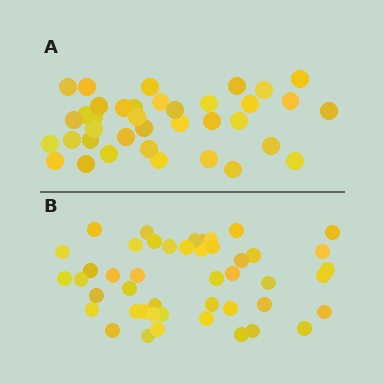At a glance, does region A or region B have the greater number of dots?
Region B (the bottom region) has more dots.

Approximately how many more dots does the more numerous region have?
Region B has roughly 8 or so more dots than region A.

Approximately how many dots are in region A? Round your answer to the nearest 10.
About 40 dots. (The exact count is 37, which rounds to 40.)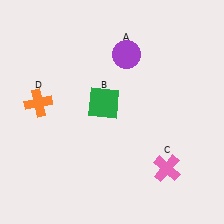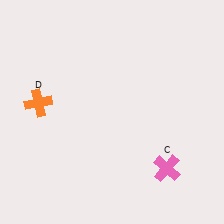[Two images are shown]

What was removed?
The purple circle (A), the green square (B) were removed in Image 2.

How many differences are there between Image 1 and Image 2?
There are 2 differences between the two images.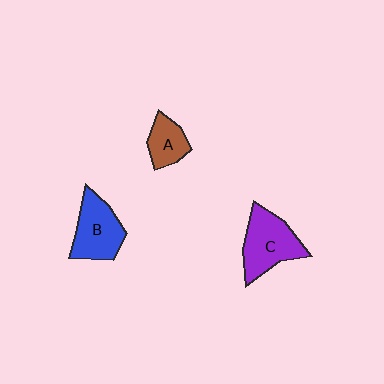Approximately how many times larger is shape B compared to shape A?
Approximately 1.7 times.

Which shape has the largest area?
Shape C (purple).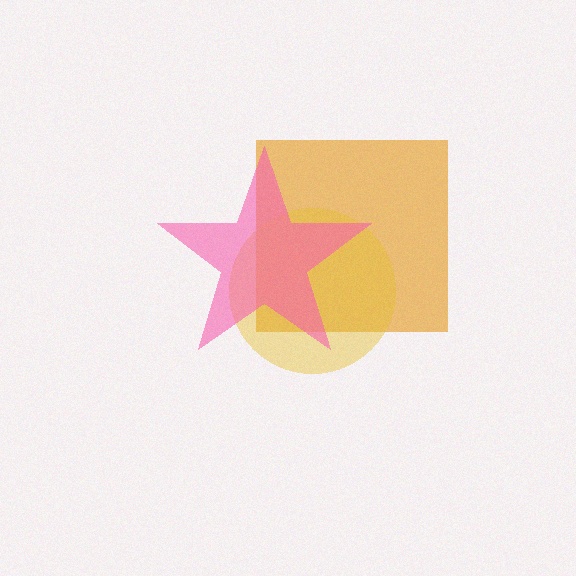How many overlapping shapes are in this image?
There are 3 overlapping shapes in the image.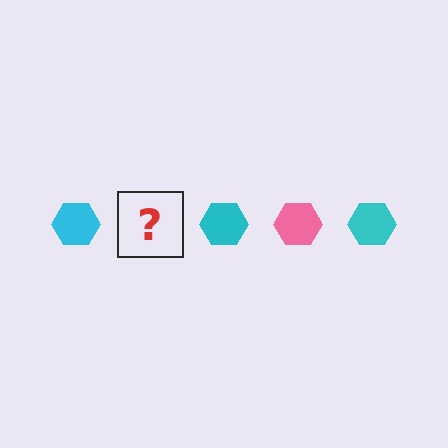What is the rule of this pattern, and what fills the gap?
The rule is that the pattern cycles through cyan, pink hexagons. The gap should be filled with a pink hexagon.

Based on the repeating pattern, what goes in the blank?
The blank should be a pink hexagon.